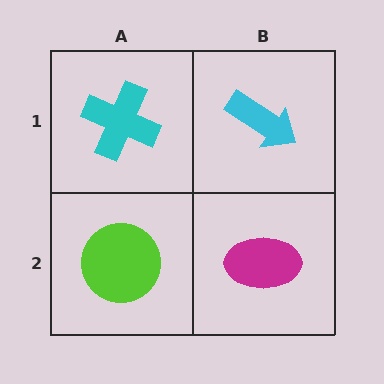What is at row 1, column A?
A cyan cross.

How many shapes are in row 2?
2 shapes.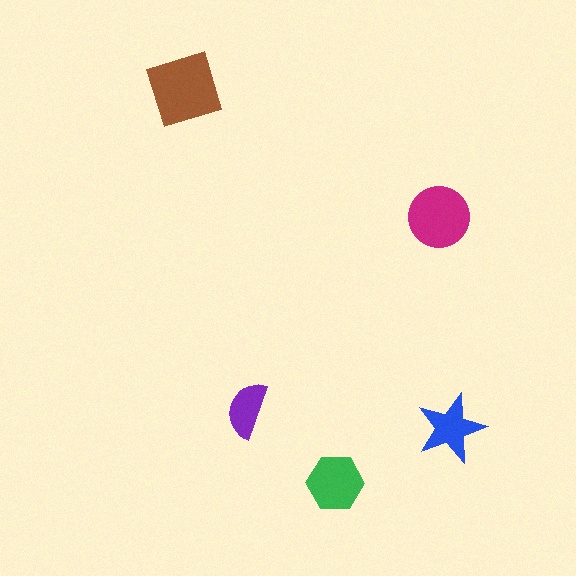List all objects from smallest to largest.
The purple semicircle, the blue star, the green hexagon, the magenta circle, the brown diamond.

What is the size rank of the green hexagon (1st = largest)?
3rd.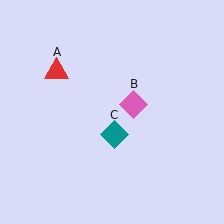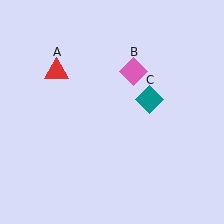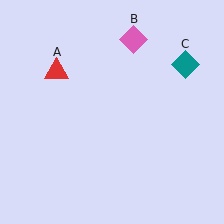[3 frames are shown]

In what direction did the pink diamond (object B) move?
The pink diamond (object B) moved up.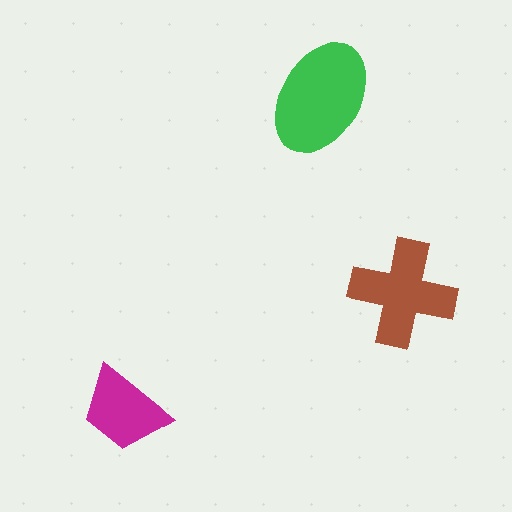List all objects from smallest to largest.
The magenta trapezoid, the brown cross, the green ellipse.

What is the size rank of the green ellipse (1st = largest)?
1st.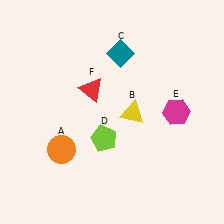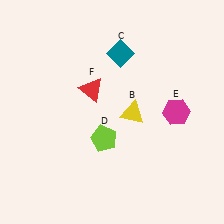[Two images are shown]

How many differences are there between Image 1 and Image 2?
There is 1 difference between the two images.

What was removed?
The orange circle (A) was removed in Image 2.